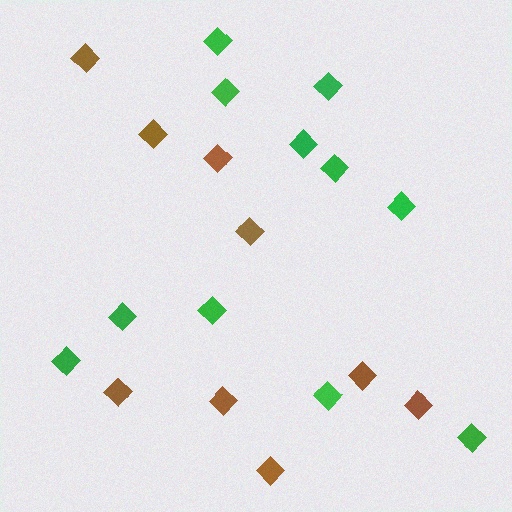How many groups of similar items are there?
There are 2 groups: one group of brown diamonds (9) and one group of green diamonds (11).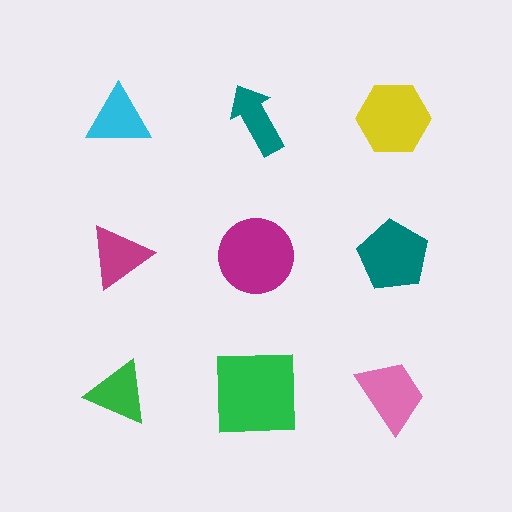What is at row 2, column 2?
A magenta circle.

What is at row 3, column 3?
A pink trapezoid.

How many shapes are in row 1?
3 shapes.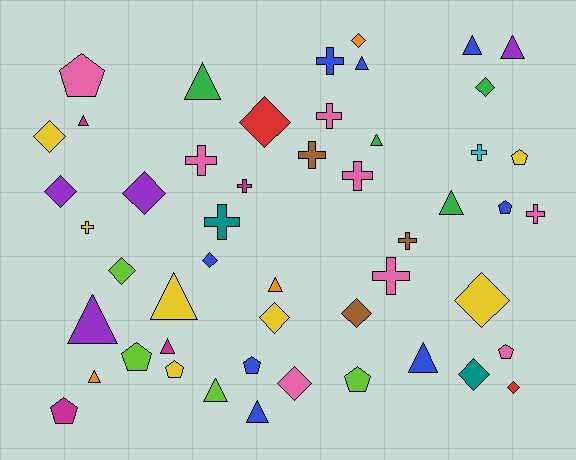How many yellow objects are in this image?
There are 7 yellow objects.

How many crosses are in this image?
There are 12 crosses.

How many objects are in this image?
There are 50 objects.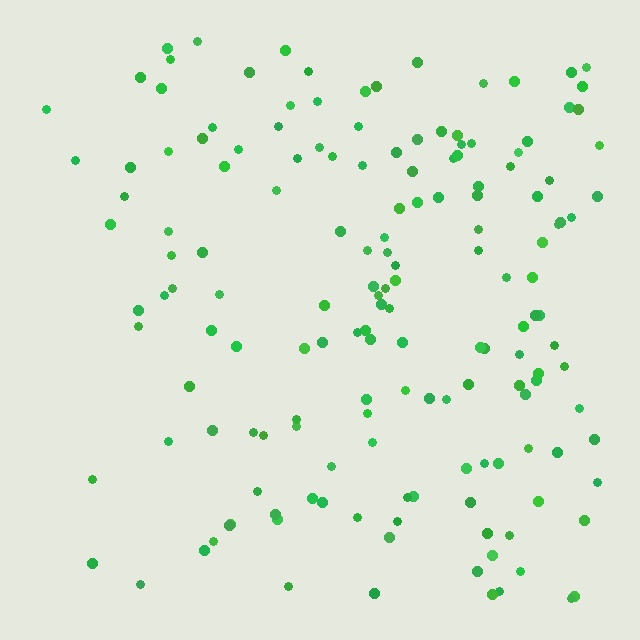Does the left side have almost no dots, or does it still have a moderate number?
Still a moderate number, just noticeably fewer than the right.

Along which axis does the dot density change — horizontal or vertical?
Horizontal.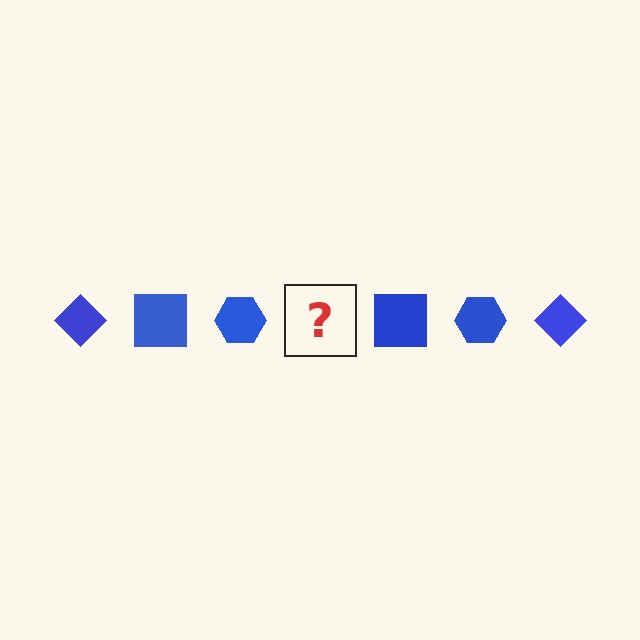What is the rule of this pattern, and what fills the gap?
The rule is that the pattern cycles through diamond, square, hexagon shapes in blue. The gap should be filled with a blue diamond.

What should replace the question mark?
The question mark should be replaced with a blue diamond.